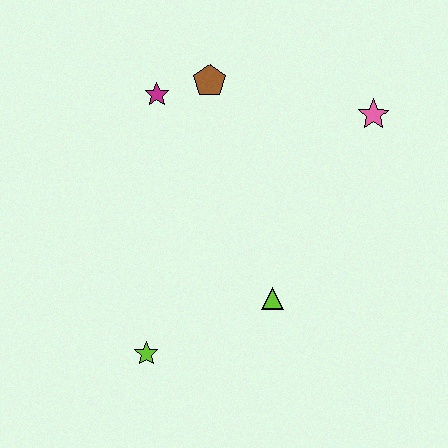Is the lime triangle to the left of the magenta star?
No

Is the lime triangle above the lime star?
Yes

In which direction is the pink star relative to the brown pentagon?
The pink star is to the right of the brown pentagon.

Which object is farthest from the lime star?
The pink star is farthest from the lime star.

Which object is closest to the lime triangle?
The lime star is closest to the lime triangle.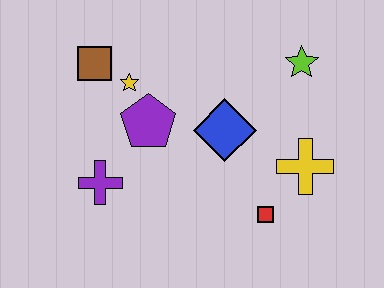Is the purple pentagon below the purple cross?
No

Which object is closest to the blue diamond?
The purple pentagon is closest to the blue diamond.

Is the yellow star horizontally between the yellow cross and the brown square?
Yes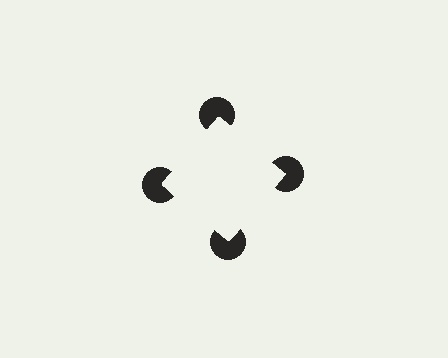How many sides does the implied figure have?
4 sides.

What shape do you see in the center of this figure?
An illusory square — its edges are inferred from the aligned wedge cuts in the pac-man discs, not physically drawn.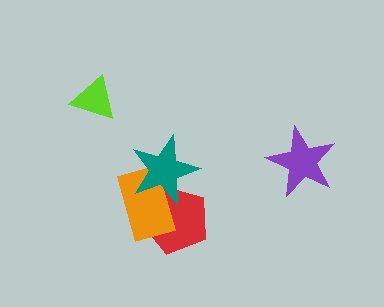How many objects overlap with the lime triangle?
0 objects overlap with the lime triangle.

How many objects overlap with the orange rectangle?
2 objects overlap with the orange rectangle.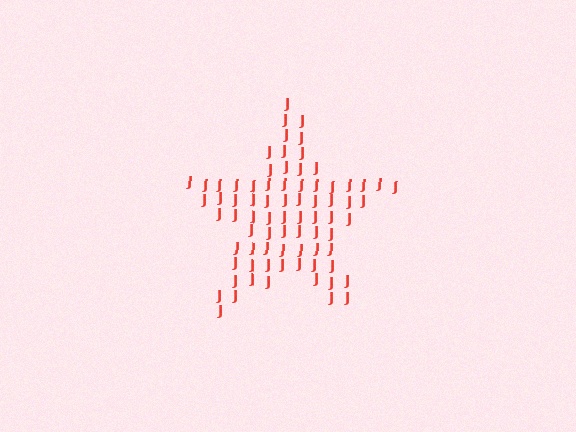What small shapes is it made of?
It is made of small letter J's.